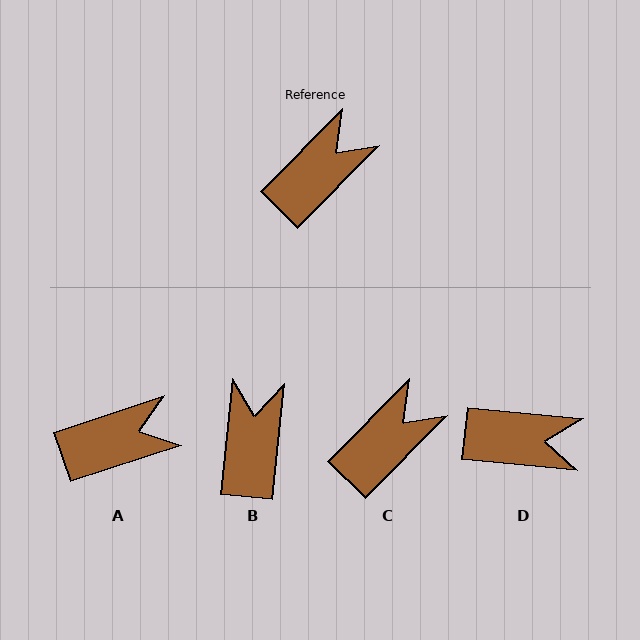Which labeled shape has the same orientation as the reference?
C.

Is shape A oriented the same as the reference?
No, it is off by about 27 degrees.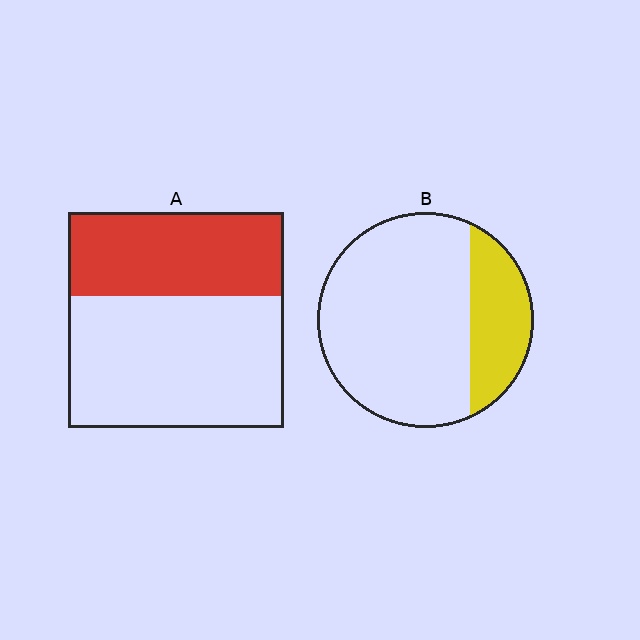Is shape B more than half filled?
No.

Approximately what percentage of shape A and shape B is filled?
A is approximately 40% and B is approximately 25%.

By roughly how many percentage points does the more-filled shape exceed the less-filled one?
By roughly 15 percentage points (A over B).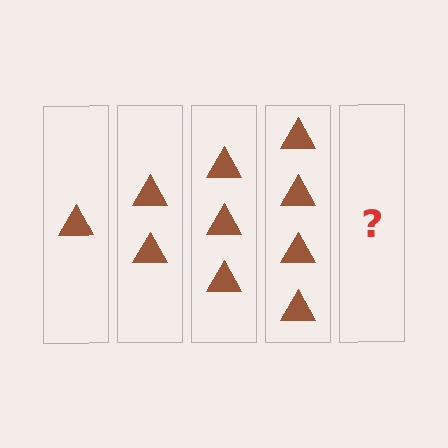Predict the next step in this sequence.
The next step is 5 triangles.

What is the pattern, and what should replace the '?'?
The pattern is that each step adds one more triangle. The '?' should be 5 triangles.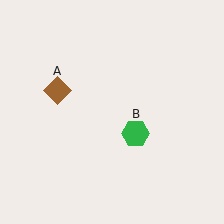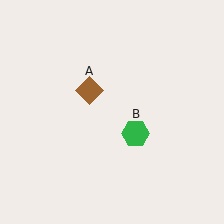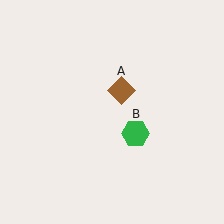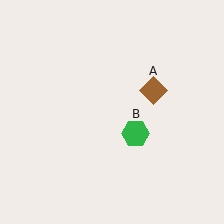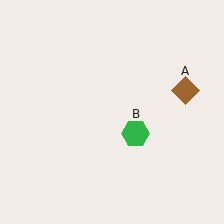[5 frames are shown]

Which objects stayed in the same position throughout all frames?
Green hexagon (object B) remained stationary.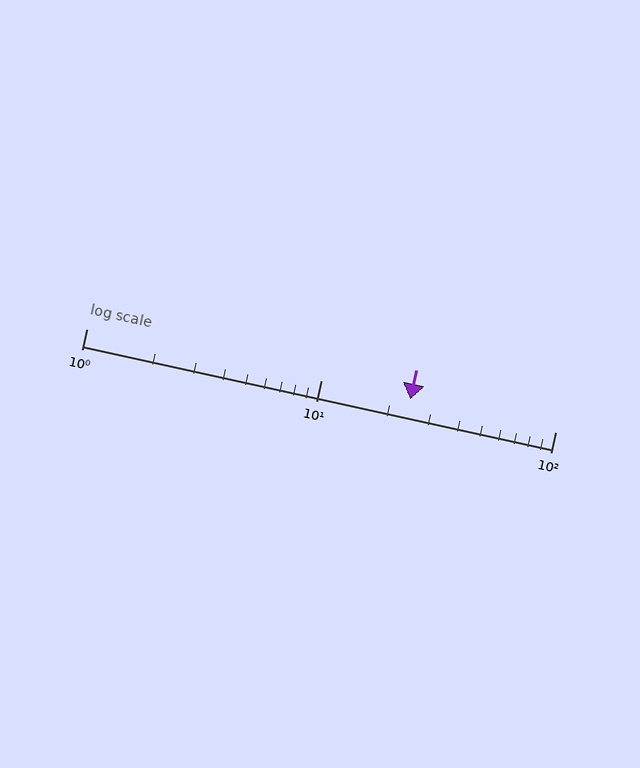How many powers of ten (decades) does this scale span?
The scale spans 2 decades, from 1 to 100.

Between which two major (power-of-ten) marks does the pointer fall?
The pointer is between 10 and 100.